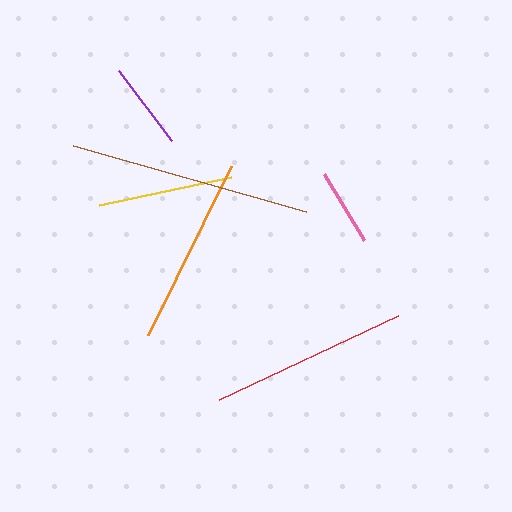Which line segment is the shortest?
The pink line is the shortest at approximately 77 pixels.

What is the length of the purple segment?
The purple segment is approximately 87 pixels long.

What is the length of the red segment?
The red segment is approximately 197 pixels long.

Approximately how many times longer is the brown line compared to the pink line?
The brown line is approximately 3.1 times the length of the pink line.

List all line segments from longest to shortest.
From longest to shortest: brown, red, orange, yellow, purple, pink.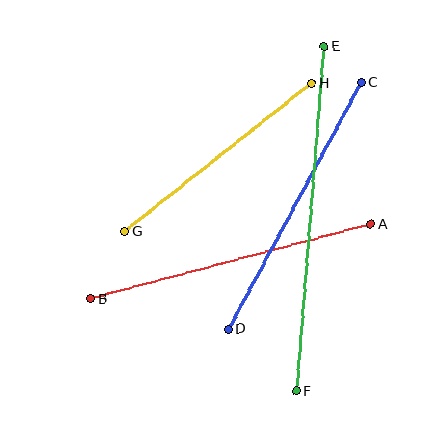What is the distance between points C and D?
The distance is approximately 280 pixels.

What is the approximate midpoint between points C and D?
The midpoint is at approximately (295, 206) pixels.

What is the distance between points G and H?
The distance is approximately 238 pixels.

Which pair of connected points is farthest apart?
Points E and F are farthest apart.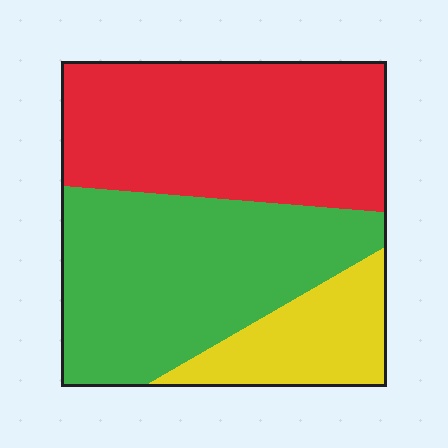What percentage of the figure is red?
Red takes up about two fifths (2/5) of the figure.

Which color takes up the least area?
Yellow, at roughly 15%.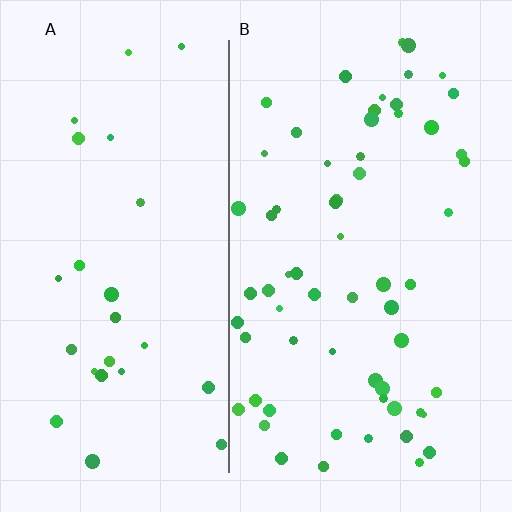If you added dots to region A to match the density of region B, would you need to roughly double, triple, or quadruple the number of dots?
Approximately double.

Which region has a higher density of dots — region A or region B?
B (the right).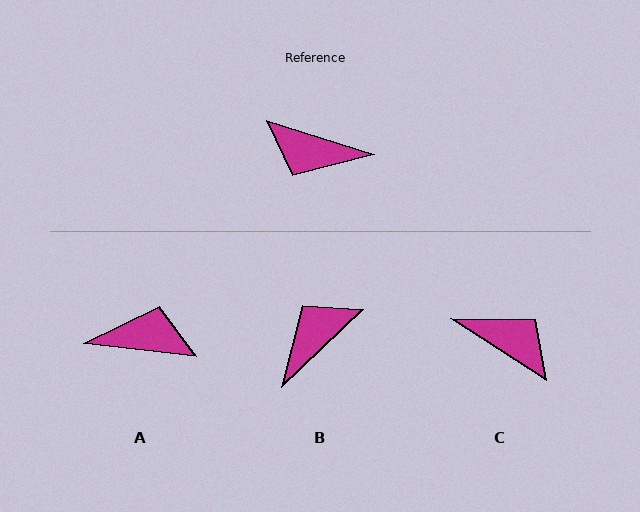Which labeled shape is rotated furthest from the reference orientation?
A, about 169 degrees away.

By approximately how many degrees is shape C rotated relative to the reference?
Approximately 165 degrees counter-clockwise.